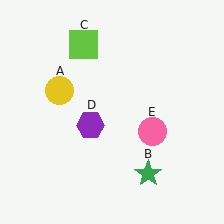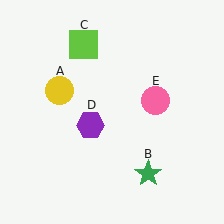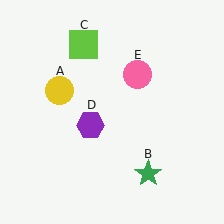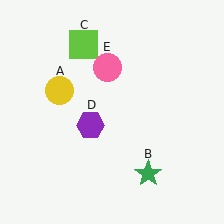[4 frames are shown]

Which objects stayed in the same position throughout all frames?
Yellow circle (object A) and green star (object B) and lime square (object C) and purple hexagon (object D) remained stationary.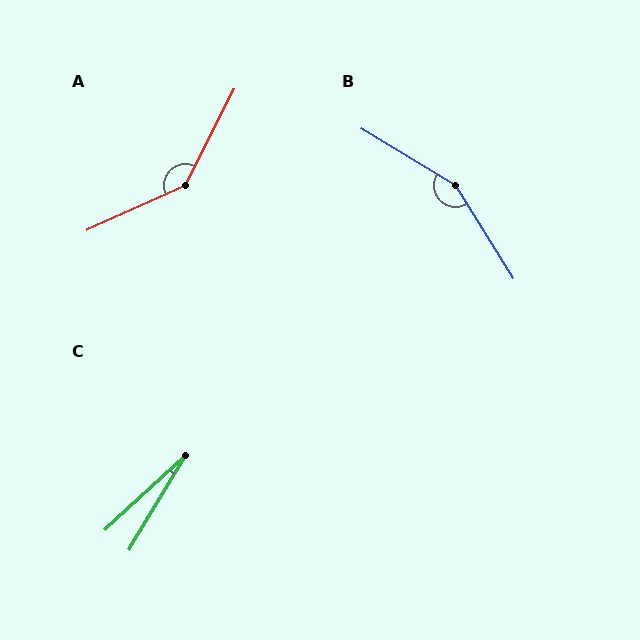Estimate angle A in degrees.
Approximately 141 degrees.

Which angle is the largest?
B, at approximately 153 degrees.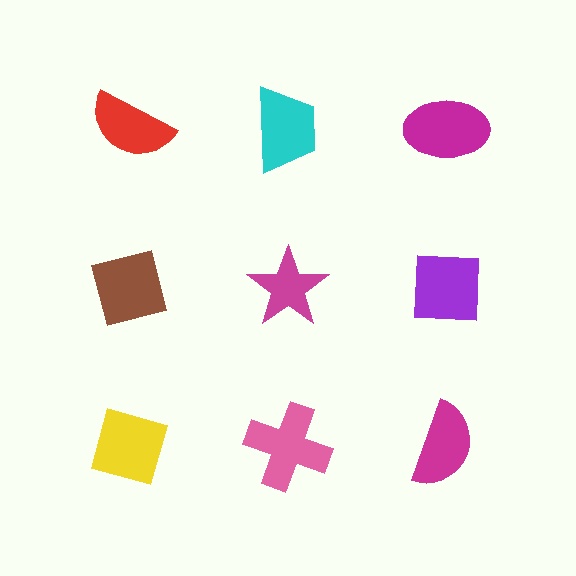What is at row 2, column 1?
A brown square.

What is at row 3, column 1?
A yellow diamond.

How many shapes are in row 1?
3 shapes.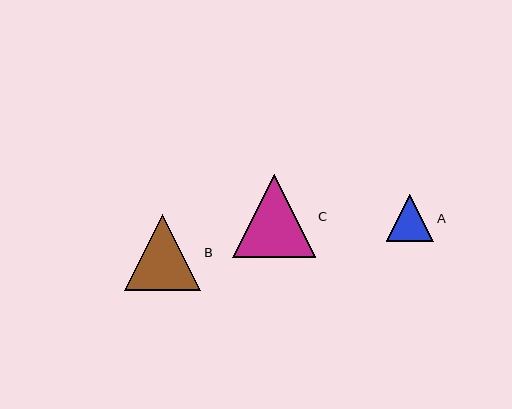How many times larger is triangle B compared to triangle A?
Triangle B is approximately 1.6 times the size of triangle A.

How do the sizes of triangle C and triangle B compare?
Triangle C and triangle B are approximately the same size.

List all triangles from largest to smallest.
From largest to smallest: C, B, A.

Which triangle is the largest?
Triangle C is the largest with a size of approximately 82 pixels.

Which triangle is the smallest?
Triangle A is the smallest with a size of approximately 47 pixels.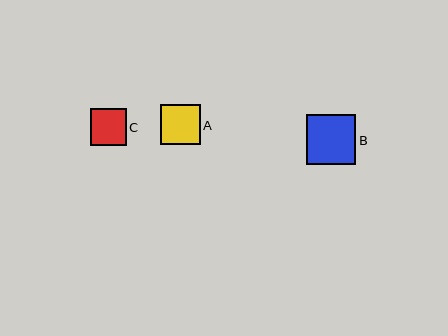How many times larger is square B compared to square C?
Square B is approximately 1.4 times the size of square C.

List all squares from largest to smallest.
From largest to smallest: B, A, C.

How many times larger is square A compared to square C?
Square A is approximately 1.1 times the size of square C.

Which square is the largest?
Square B is the largest with a size of approximately 49 pixels.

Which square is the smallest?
Square C is the smallest with a size of approximately 36 pixels.